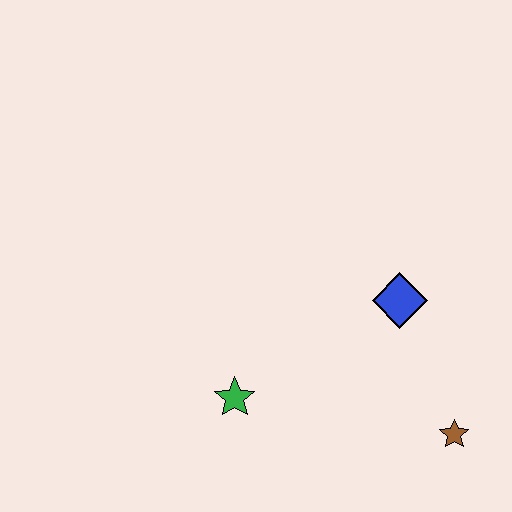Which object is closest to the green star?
The blue diamond is closest to the green star.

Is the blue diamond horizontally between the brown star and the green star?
Yes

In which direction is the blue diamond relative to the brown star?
The blue diamond is above the brown star.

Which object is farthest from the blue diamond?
The green star is farthest from the blue diamond.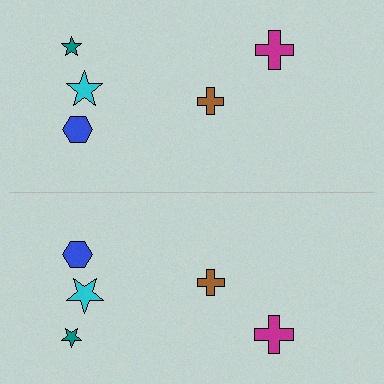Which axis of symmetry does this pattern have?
The pattern has a horizontal axis of symmetry running through the center of the image.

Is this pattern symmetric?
Yes, this pattern has bilateral (reflection) symmetry.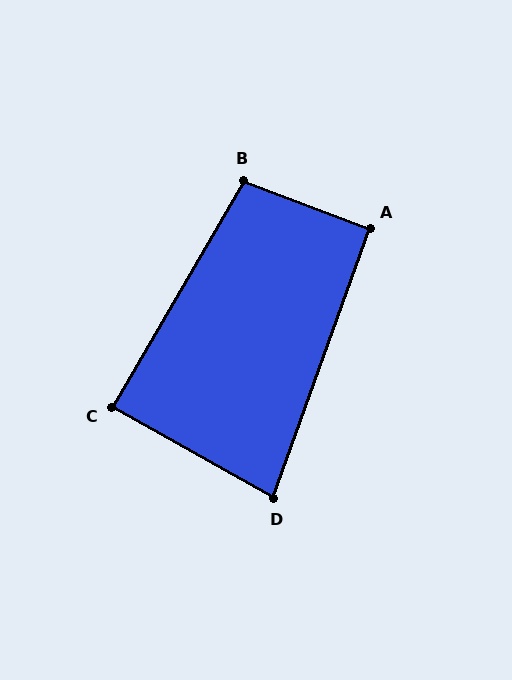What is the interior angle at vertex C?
Approximately 89 degrees (approximately right).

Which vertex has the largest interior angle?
B, at approximately 100 degrees.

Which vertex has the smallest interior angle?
D, at approximately 80 degrees.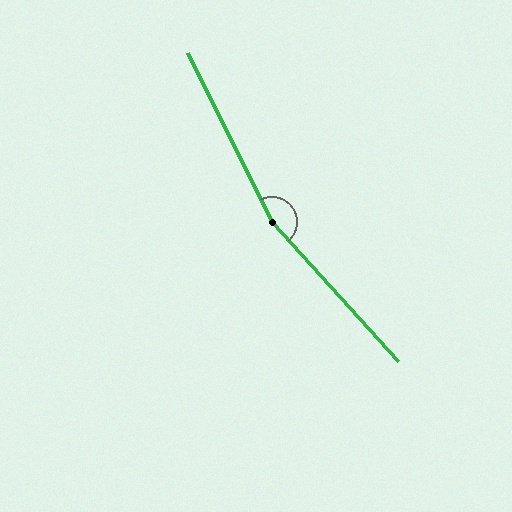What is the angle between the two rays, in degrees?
Approximately 164 degrees.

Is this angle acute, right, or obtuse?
It is obtuse.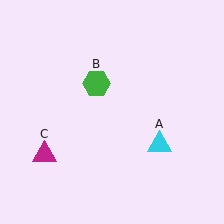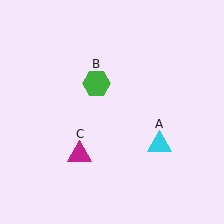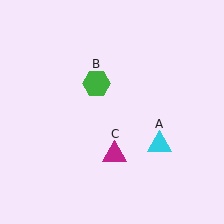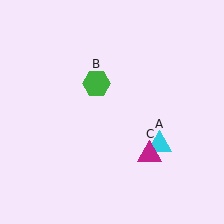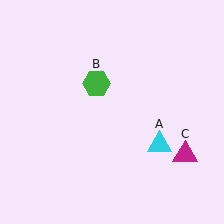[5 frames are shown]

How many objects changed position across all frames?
1 object changed position: magenta triangle (object C).